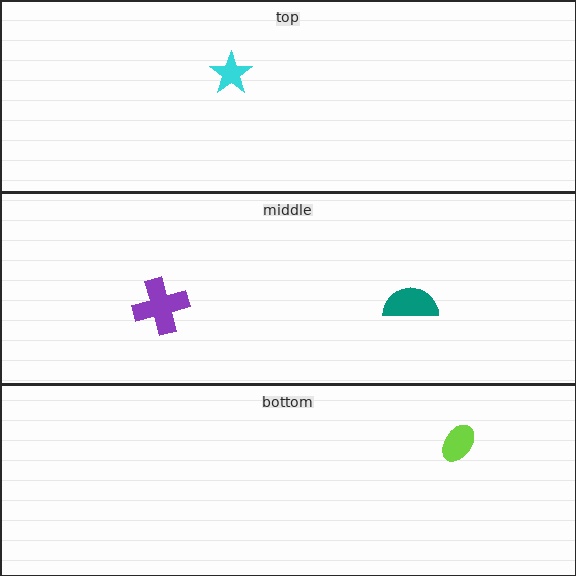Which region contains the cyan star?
The top region.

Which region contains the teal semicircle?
The middle region.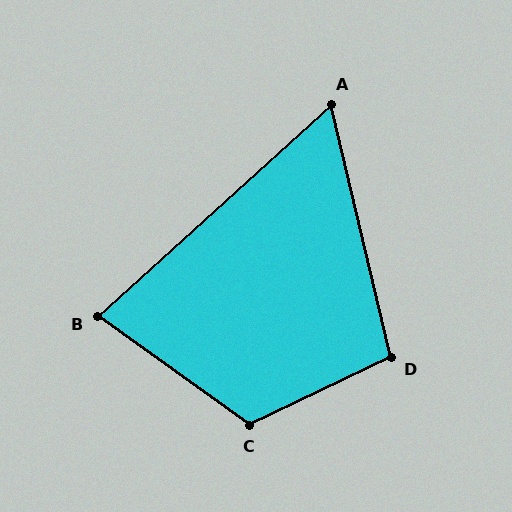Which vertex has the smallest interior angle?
A, at approximately 61 degrees.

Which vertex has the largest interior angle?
C, at approximately 119 degrees.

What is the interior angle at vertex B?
Approximately 78 degrees (acute).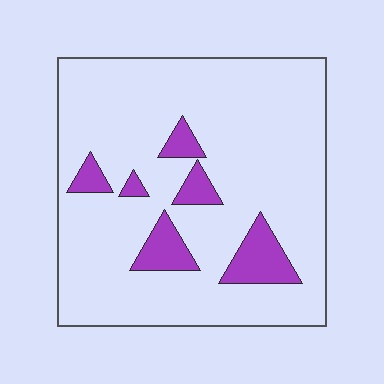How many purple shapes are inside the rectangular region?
6.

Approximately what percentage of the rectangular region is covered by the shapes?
Approximately 15%.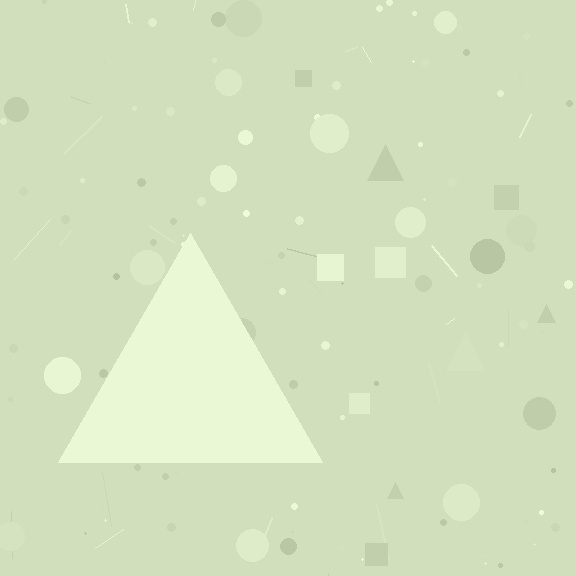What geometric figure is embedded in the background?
A triangle is embedded in the background.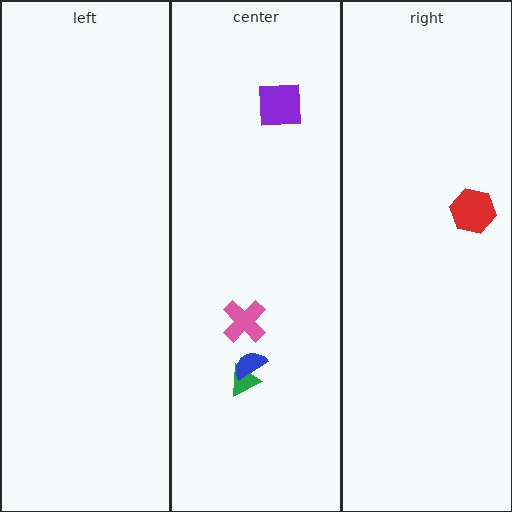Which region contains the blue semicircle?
The center region.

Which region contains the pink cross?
The center region.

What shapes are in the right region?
The red hexagon.